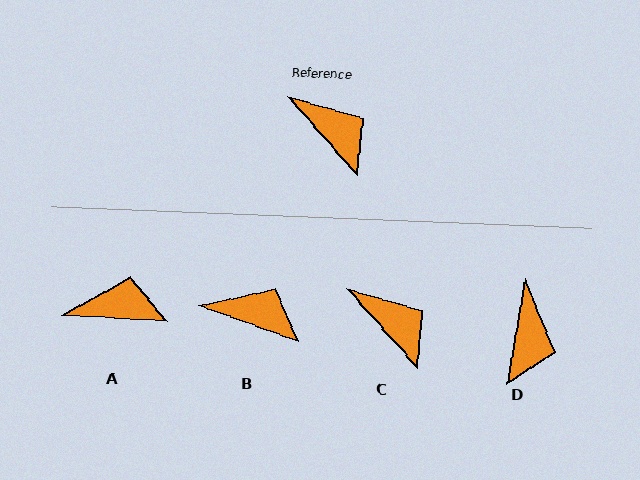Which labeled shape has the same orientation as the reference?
C.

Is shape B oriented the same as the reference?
No, it is off by about 29 degrees.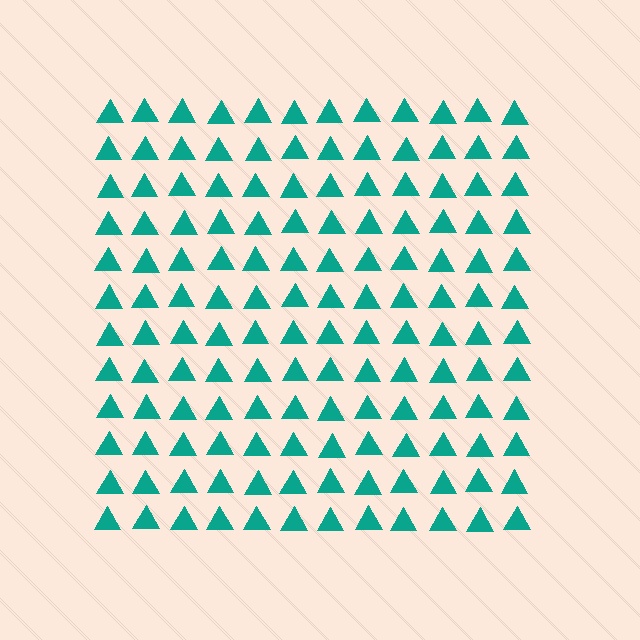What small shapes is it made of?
It is made of small triangles.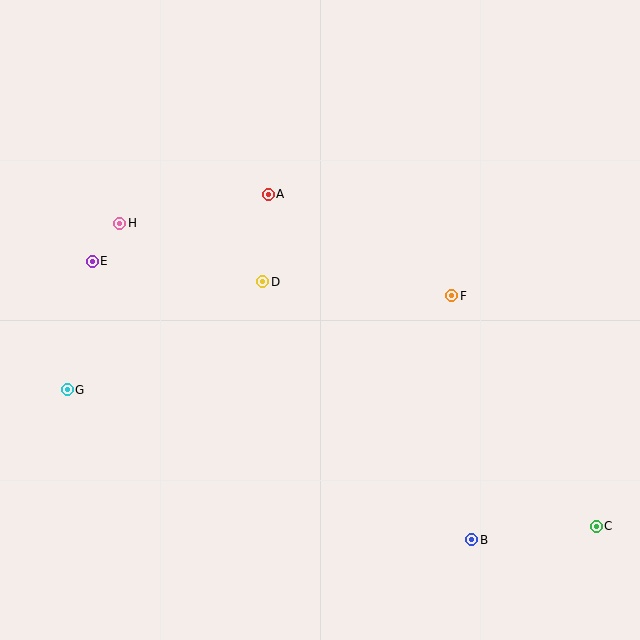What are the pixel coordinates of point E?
Point E is at (92, 261).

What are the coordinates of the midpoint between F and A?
The midpoint between F and A is at (360, 245).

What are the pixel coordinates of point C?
Point C is at (596, 526).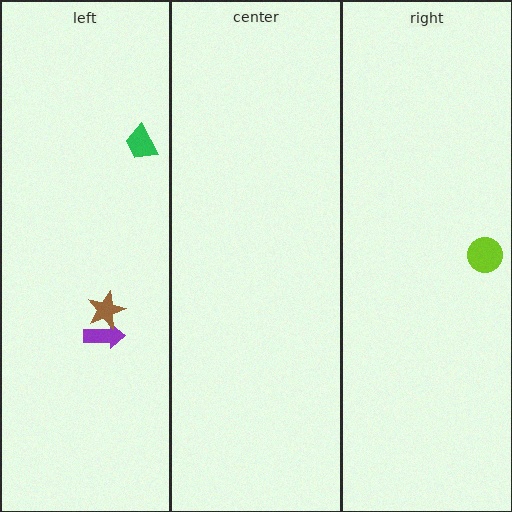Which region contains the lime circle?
The right region.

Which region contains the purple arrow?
The left region.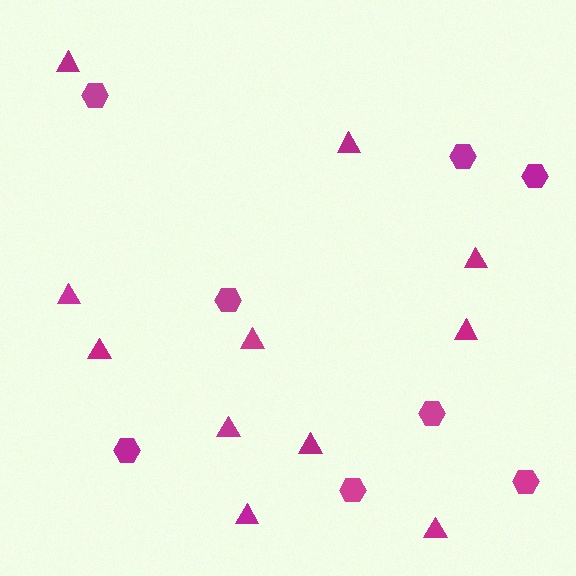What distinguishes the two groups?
There are 2 groups: one group of triangles (11) and one group of hexagons (8).